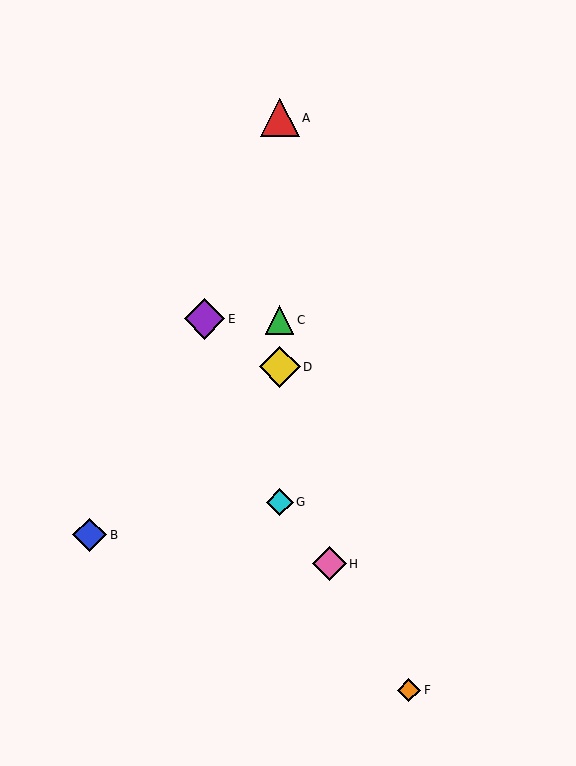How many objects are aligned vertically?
4 objects (A, C, D, G) are aligned vertically.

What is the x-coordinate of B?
Object B is at x≈90.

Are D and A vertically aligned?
Yes, both are at x≈280.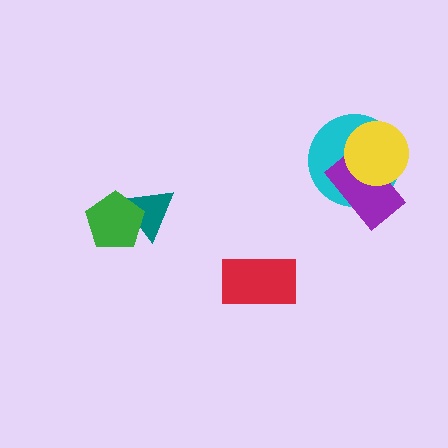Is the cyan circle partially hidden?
Yes, it is partially covered by another shape.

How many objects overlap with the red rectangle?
0 objects overlap with the red rectangle.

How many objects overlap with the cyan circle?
2 objects overlap with the cyan circle.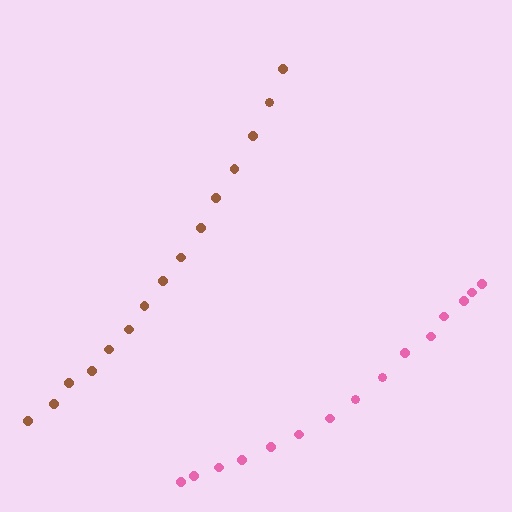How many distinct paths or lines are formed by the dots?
There are 2 distinct paths.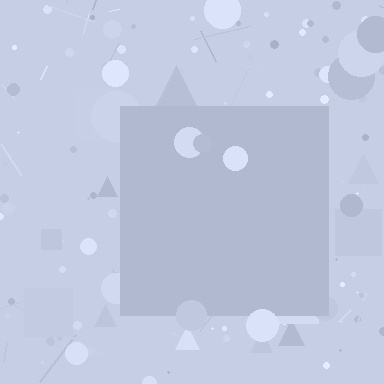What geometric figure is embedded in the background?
A square is embedded in the background.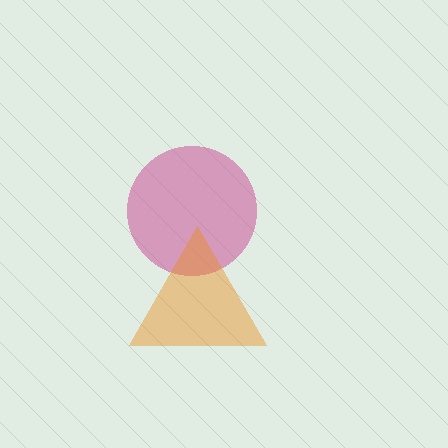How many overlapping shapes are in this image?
There are 2 overlapping shapes in the image.